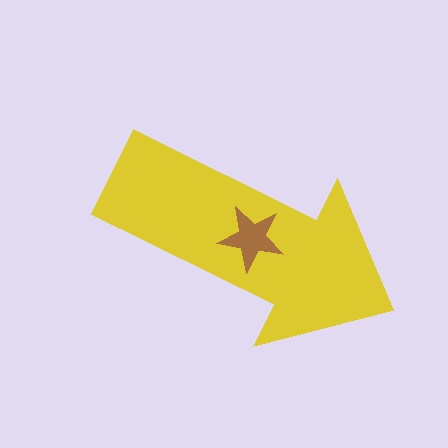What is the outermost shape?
The yellow arrow.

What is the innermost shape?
The brown star.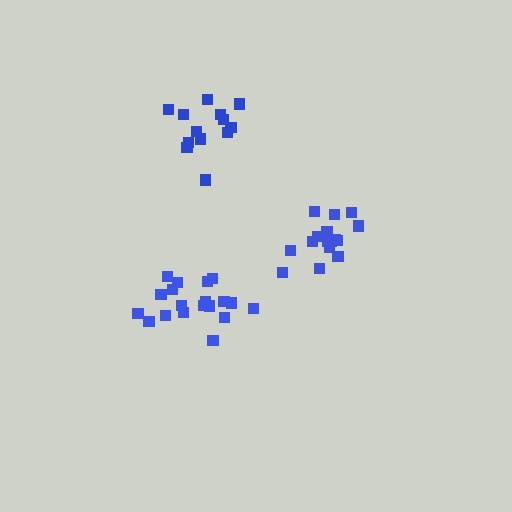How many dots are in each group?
Group 1: 19 dots, Group 2: 13 dots, Group 3: 16 dots (48 total).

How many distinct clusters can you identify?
There are 3 distinct clusters.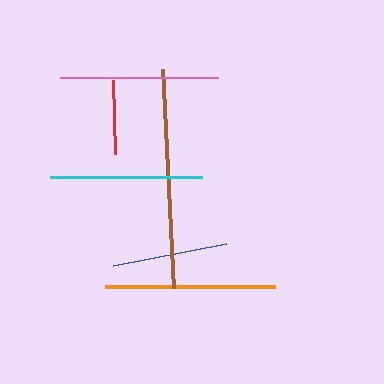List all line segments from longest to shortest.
From longest to shortest: brown, orange, pink, cyan, blue, red.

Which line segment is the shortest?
The red line is the shortest at approximately 74 pixels.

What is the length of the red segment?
The red segment is approximately 74 pixels long.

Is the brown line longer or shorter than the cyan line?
The brown line is longer than the cyan line.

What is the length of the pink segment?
The pink segment is approximately 157 pixels long.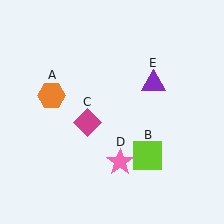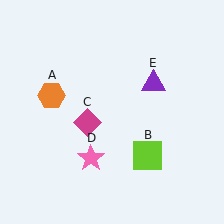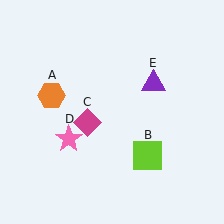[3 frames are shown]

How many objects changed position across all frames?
1 object changed position: pink star (object D).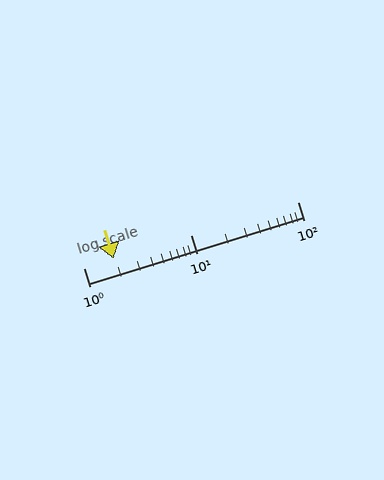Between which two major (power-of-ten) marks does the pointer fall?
The pointer is between 1 and 10.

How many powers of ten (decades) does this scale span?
The scale spans 2 decades, from 1 to 100.